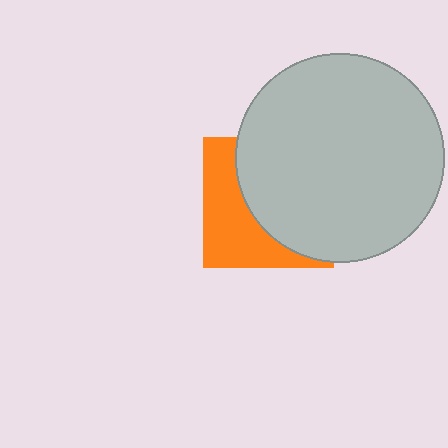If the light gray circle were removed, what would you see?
You would see the complete orange square.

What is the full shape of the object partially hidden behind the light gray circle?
The partially hidden object is an orange square.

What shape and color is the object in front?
The object in front is a light gray circle.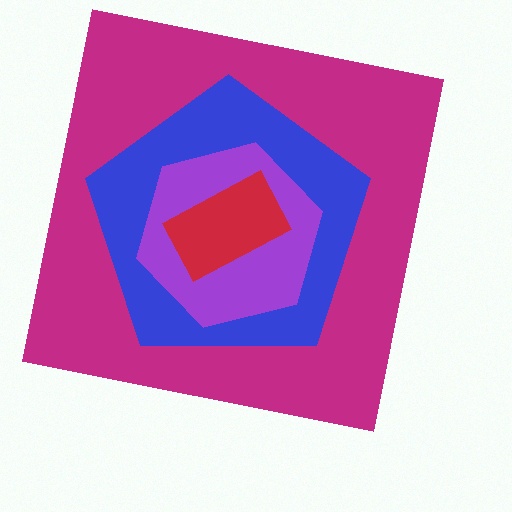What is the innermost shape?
The red rectangle.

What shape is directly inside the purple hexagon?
The red rectangle.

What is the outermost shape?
The magenta square.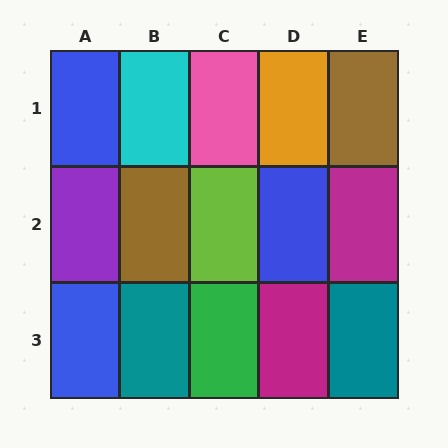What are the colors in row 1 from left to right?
Blue, cyan, pink, orange, brown.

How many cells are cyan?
1 cell is cyan.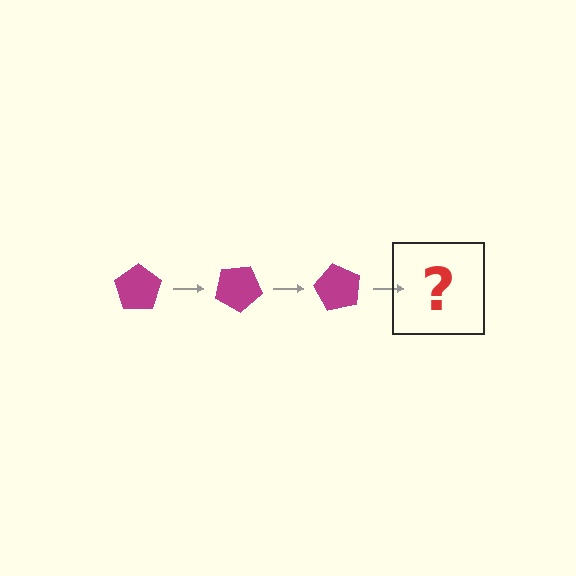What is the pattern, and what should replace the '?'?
The pattern is that the pentagon rotates 30 degrees each step. The '?' should be a magenta pentagon rotated 90 degrees.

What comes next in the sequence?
The next element should be a magenta pentagon rotated 90 degrees.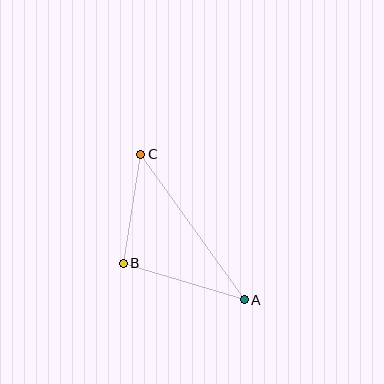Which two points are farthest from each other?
Points A and C are farthest from each other.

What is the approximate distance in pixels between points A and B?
The distance between A and B is approximately 126 pixels.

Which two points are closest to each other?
Points B and C are closest to each other.